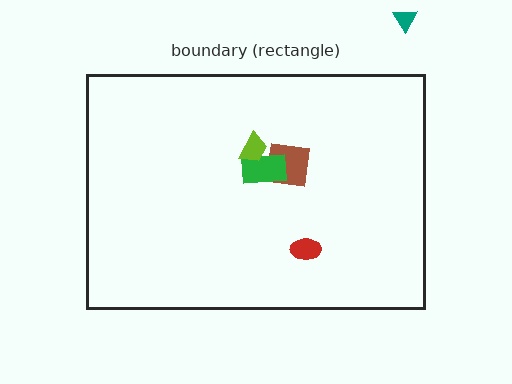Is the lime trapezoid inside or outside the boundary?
Inside.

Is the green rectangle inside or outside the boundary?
Inside.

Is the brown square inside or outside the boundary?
Inside.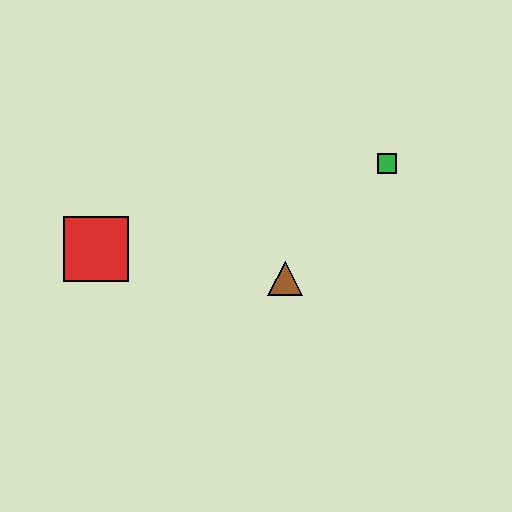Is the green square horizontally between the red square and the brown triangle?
No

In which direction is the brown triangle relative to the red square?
The brown triangle is to the right of the red square.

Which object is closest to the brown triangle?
The green square is closest to the brown triangle.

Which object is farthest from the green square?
The red square is farthest from the green square.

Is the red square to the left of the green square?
Yes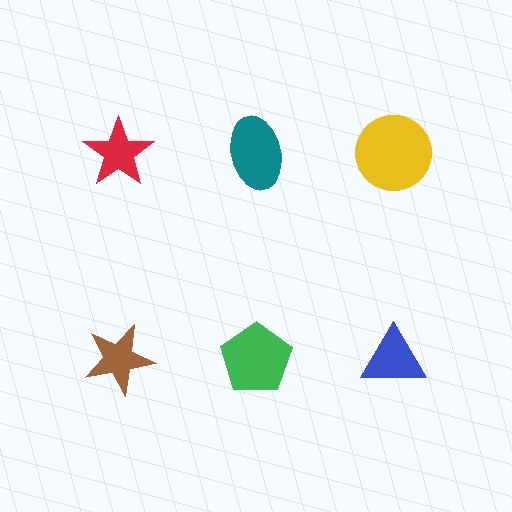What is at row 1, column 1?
A red star.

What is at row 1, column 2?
A teal ellipse.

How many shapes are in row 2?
3 shapes.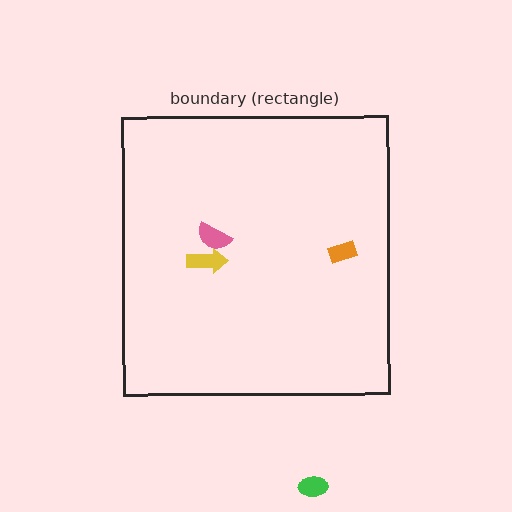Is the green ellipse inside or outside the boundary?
Outside.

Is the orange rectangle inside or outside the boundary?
Inside.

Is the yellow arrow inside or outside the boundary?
Inside.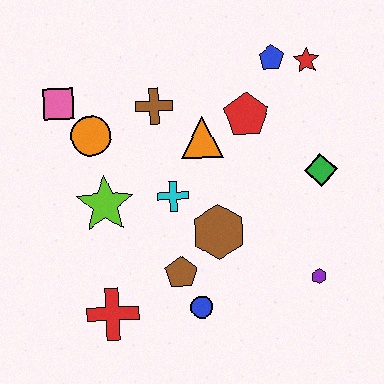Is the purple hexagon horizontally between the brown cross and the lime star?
No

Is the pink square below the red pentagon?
No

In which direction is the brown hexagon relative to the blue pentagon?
The brown hexagon is below the blue pentagon.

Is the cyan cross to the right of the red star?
No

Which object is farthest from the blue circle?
The red star is farthest from the blue circle.